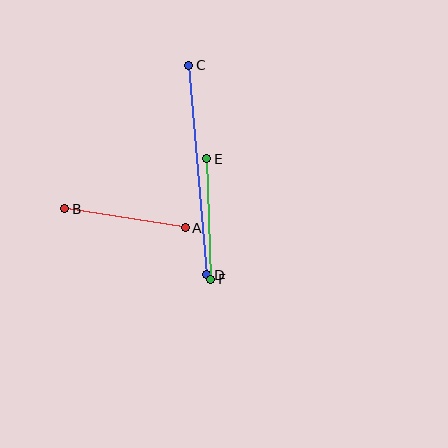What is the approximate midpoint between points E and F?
The midpoint is at approximately (209, 219) pixels.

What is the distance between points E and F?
The distance is approximately 121 pixels.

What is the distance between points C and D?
The distance is approximately 210 pixels.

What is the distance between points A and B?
The distance is approximately 122 pixels.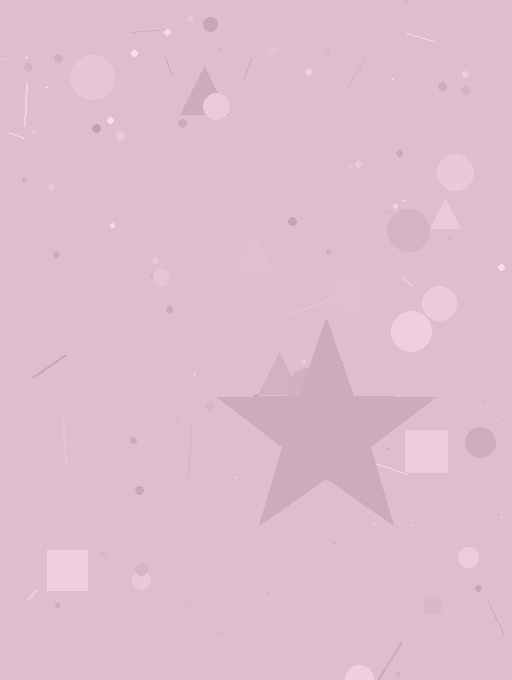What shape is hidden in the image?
A star is hidden in the image.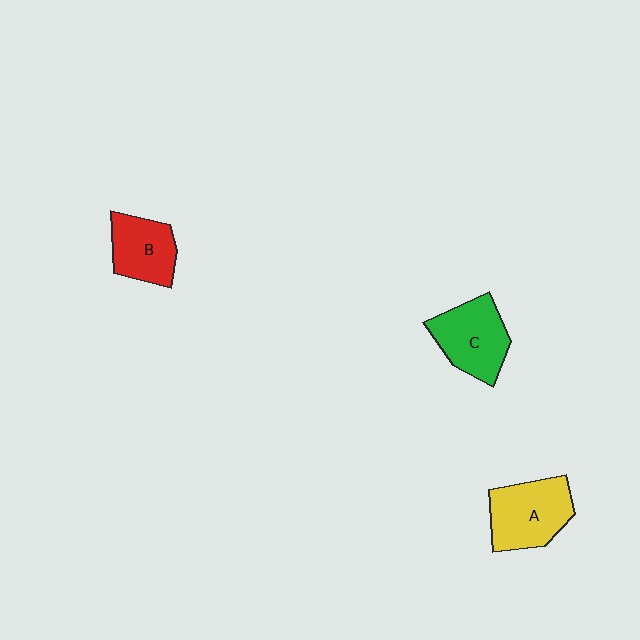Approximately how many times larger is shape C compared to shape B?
Approximately 1.2 times.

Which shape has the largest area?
Shape A (yellow).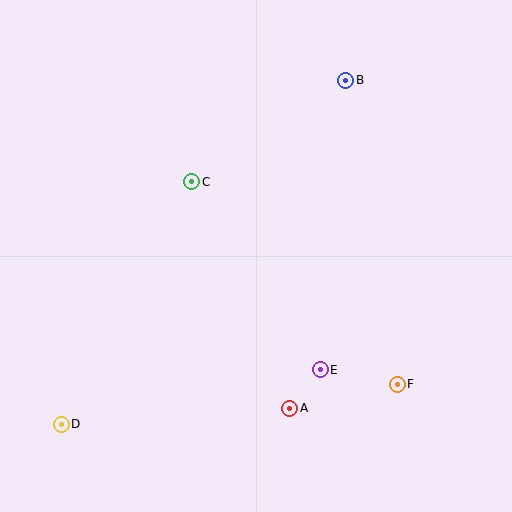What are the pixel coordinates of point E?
Point E is at (320, 370).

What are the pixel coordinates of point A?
Point A is at (290, 408).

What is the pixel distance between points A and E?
The distance between A and E is 49 pixels.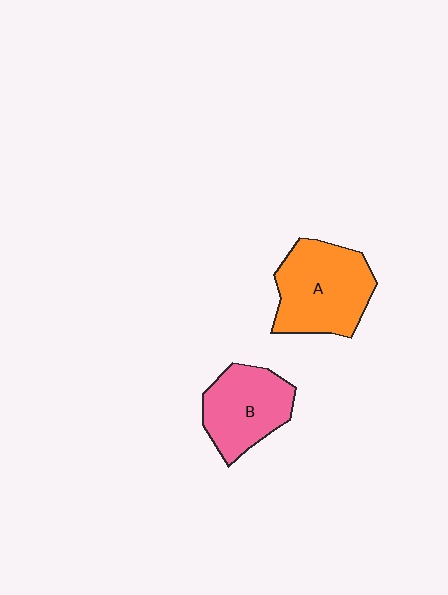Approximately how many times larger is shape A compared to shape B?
Approximately 1.2 times.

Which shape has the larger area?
Shape A (orange).